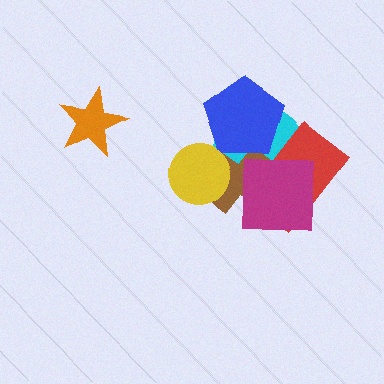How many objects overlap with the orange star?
0 objects overlap with the orange star.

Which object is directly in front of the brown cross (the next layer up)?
The blue pentagon is directly in front of the brown cross.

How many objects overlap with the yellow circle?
2 objects overlap with the yellow circle.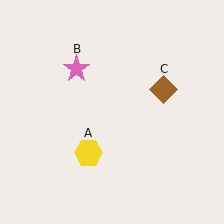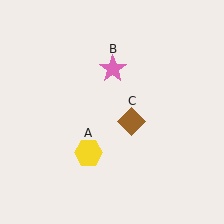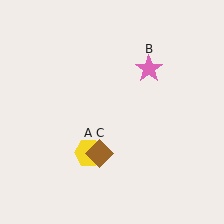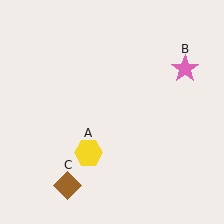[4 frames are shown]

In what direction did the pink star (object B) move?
The pink star (object B) moved right.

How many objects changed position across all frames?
2 objects changed position: pink star (object B), brown diamond (object C).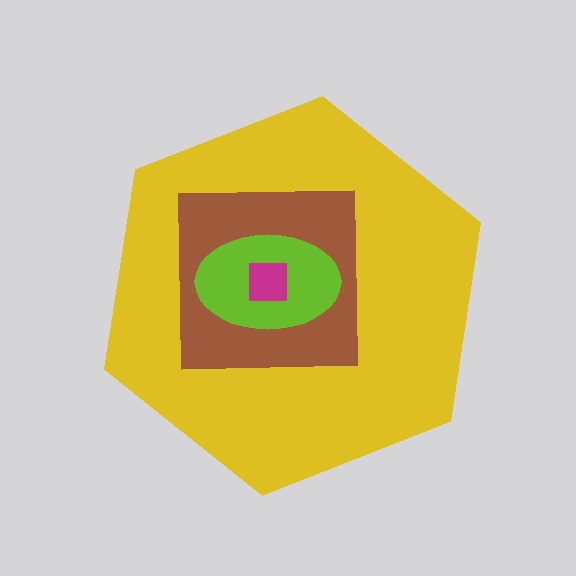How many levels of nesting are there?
4.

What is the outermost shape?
The yellow hexagon.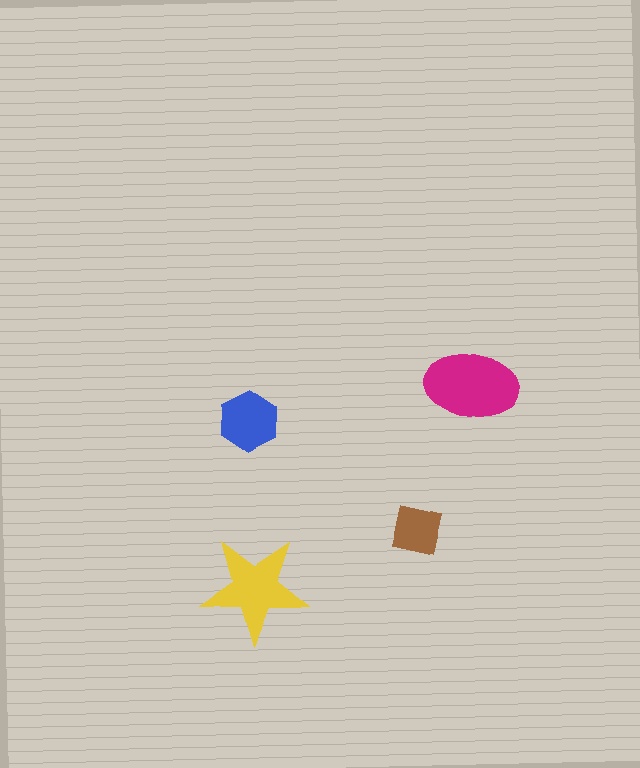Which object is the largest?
The magenta ellipse.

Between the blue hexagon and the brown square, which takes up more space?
The blue hexagon.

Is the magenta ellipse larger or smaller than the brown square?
Larger.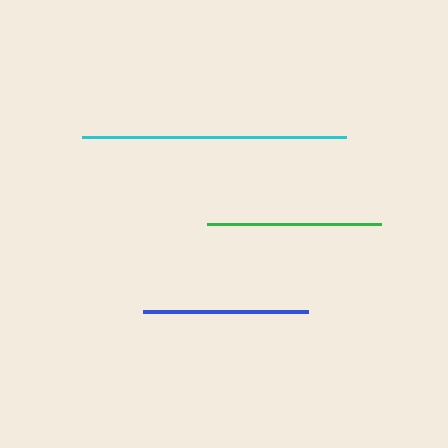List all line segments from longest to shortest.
From longest to shortest: cyan, green, blue.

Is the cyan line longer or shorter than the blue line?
The cyan line is longer than the blue line.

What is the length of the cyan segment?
The cyan segment is approximately 263 pixels long.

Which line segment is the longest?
The cyan line is the longest at approximately 263 pixels.